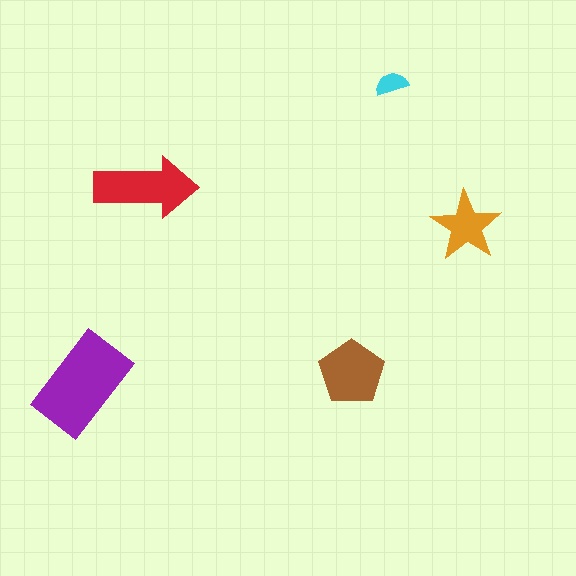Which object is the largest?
The purple rectangle.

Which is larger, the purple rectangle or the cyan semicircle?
The purple rectangle.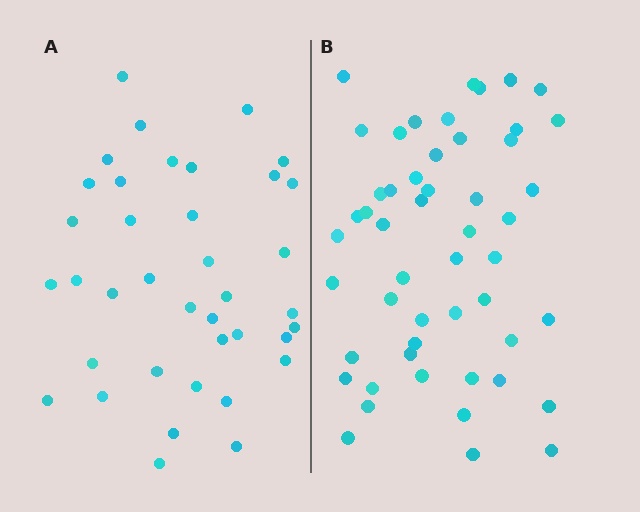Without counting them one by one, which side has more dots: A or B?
Region B (the right region) has more dots.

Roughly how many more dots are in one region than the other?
Region B has approximately 15 more dots than region A.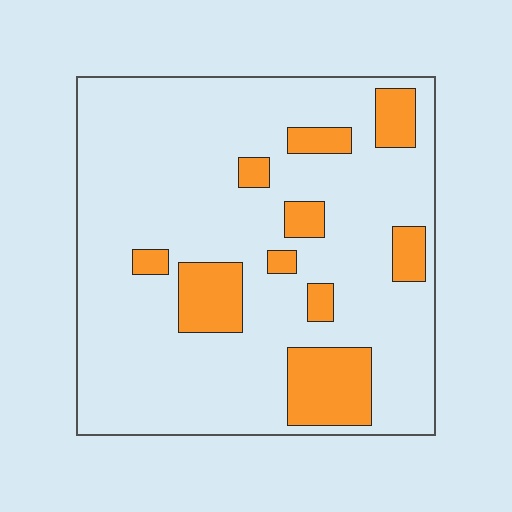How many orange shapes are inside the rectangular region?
10.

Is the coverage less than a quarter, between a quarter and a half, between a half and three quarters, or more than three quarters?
Less than a quarter.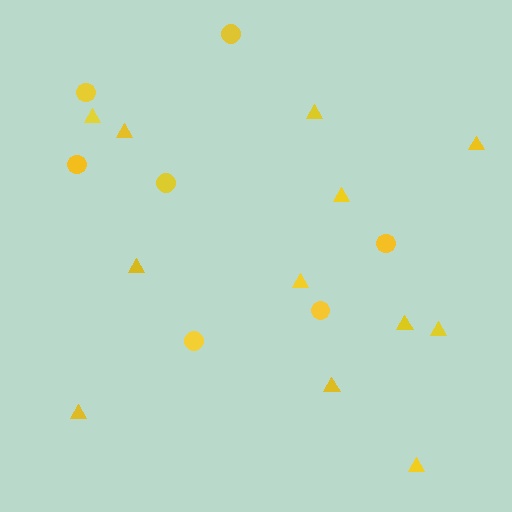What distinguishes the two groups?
There are 2 groups: one group of circles (7) and one group of triangles (12).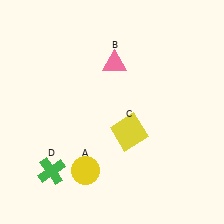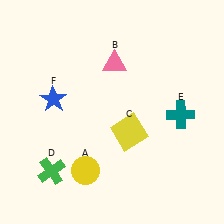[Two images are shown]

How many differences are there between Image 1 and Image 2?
There are 2 differences between the two images.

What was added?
A teal cross (E), a blue star (F) were added in Image 2.